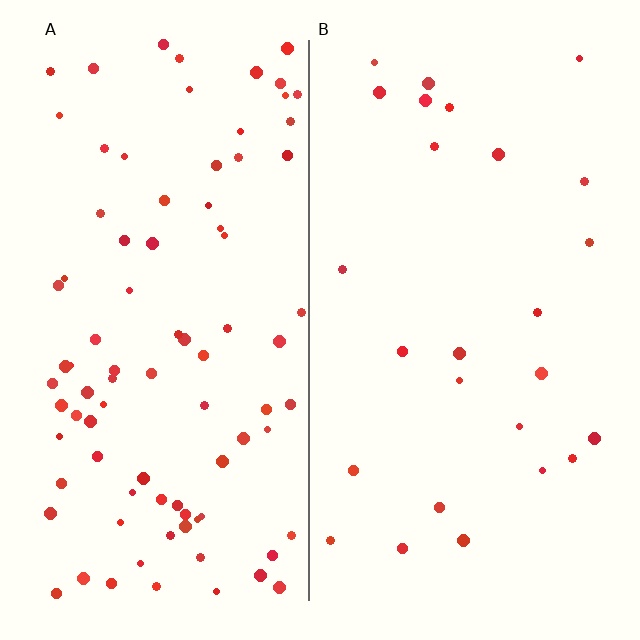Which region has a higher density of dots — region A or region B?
A (the left).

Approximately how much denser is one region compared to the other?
Approximately 3.4× — region A over region B.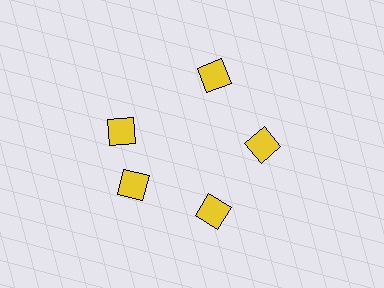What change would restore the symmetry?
The symmetry would be restored by rotating it back into even spacing with its neighbors so that all 5 squares sit at equal angles and equal distance from the center.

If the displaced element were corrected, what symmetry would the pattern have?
It would have 5-fold rotational symmetry — the pattern would map onto itself every 72 degrees.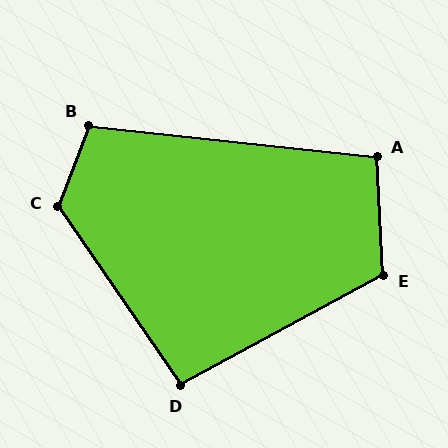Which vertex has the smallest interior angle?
D, at approximately 96 degrees.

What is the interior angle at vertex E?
Approximately 116 degrees (obtuse).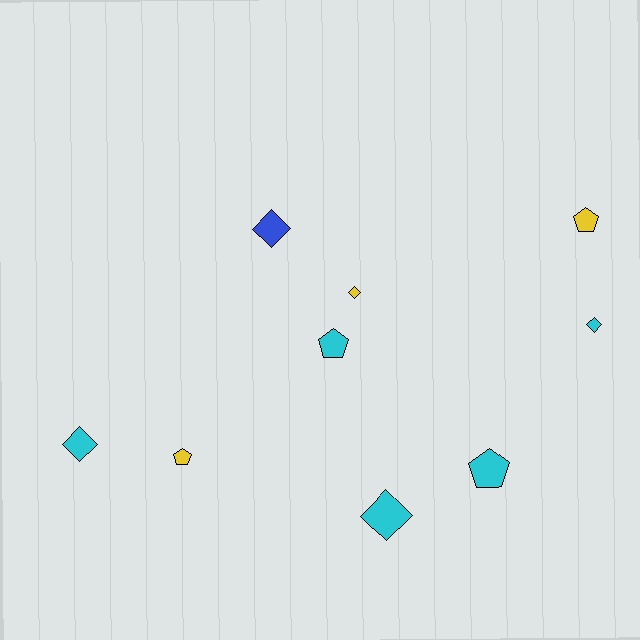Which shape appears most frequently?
Diamond, with 5 objects.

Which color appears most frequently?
Cyan, with 5 objects.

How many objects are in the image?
There are 9 objects.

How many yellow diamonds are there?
There is 1 yellow diamond.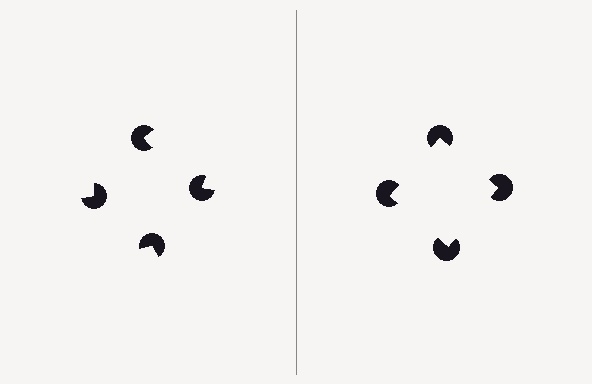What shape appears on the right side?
An illusory square.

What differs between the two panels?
The pac-man discs are positioned identically on both sides; only the wedge orientations differ. On the right they align to a square; on the left they are misaligned.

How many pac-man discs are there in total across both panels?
8 — 4 on each side.